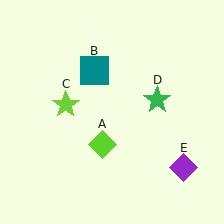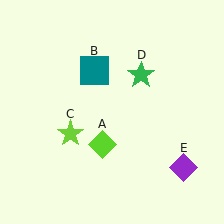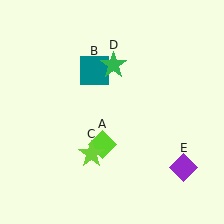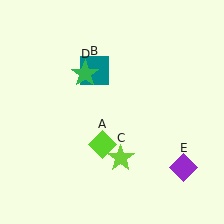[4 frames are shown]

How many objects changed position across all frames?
2 objects changed position: lime star (object C), green star (object D).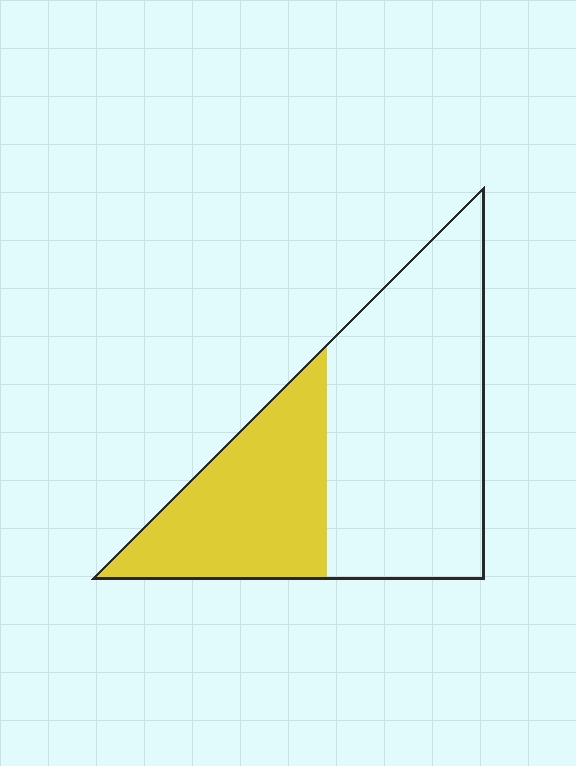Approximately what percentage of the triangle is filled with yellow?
Approximately 35%.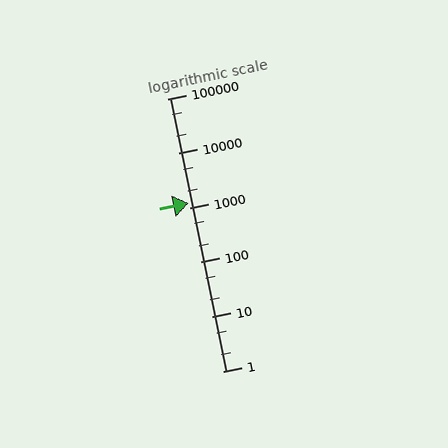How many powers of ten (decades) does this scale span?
The scale spans 5 decades, from 1 to 100000.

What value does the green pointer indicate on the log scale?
The pointer indicates approximately 1200.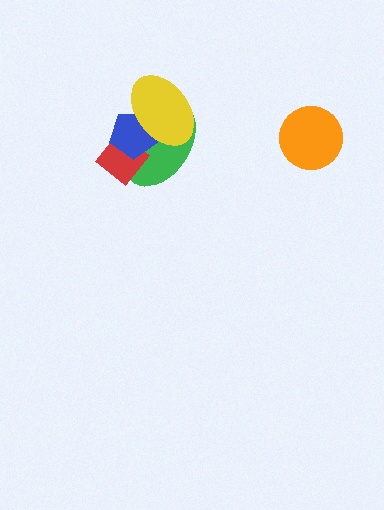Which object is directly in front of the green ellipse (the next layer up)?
The red diamond is directly in front of the green ellipse.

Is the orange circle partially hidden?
No, no other shape covers it.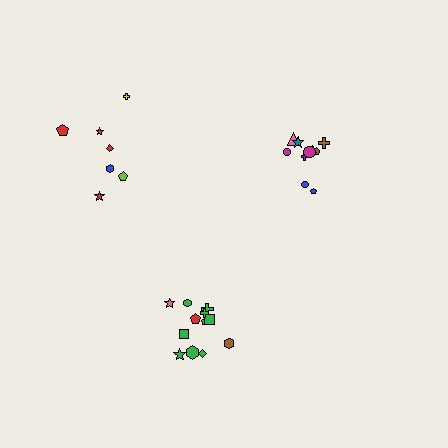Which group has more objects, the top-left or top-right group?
The top-right group.